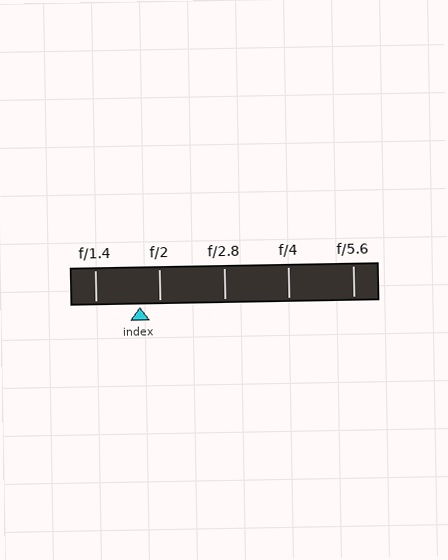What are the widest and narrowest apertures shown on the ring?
The widest aperture shown is f/1.4 and the narrowest is f/5.6.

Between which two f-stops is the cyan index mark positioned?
The index mark is between f/1.4 and f/2.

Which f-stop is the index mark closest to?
The index mark is closest to f/2.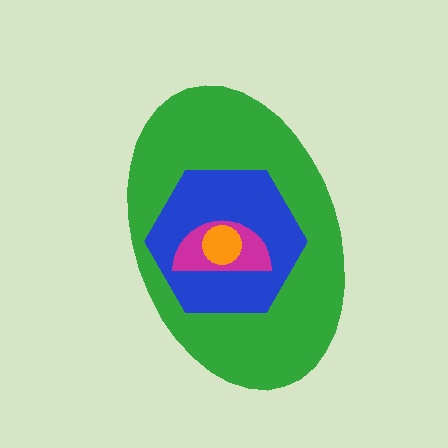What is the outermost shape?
The green ellipse.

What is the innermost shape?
The orange circle.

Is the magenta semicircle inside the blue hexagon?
Yes.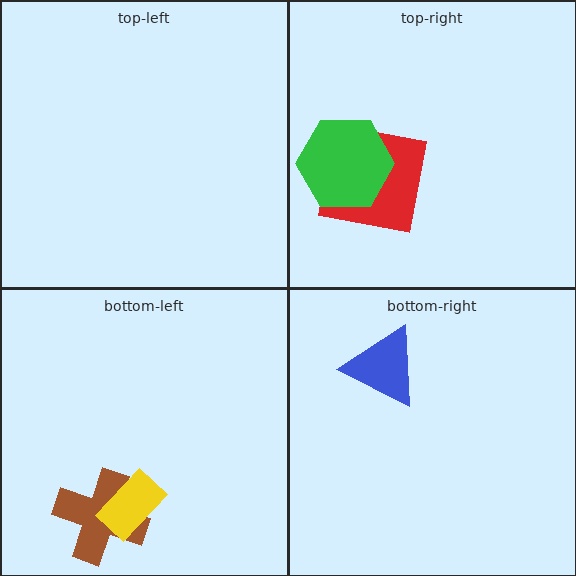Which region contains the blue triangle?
The bottom-right region.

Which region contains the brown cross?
The bottom-left region.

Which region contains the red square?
The top-right region.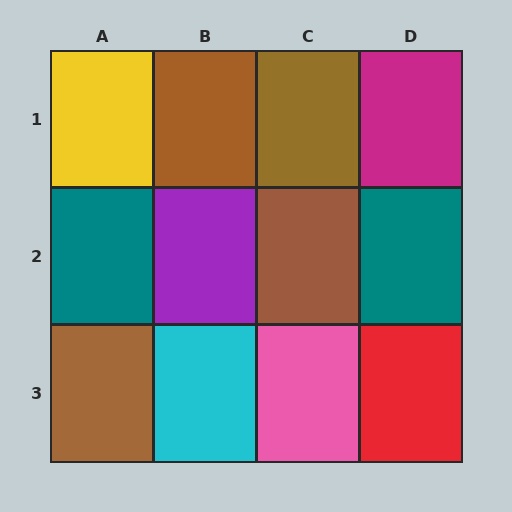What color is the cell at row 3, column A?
Brown.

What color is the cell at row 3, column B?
Cyan.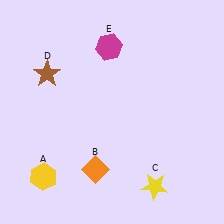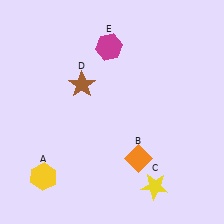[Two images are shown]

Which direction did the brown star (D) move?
The brown star (D) moved right.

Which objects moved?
The objects that moved are: the orange diamond (B), the brown star (D).